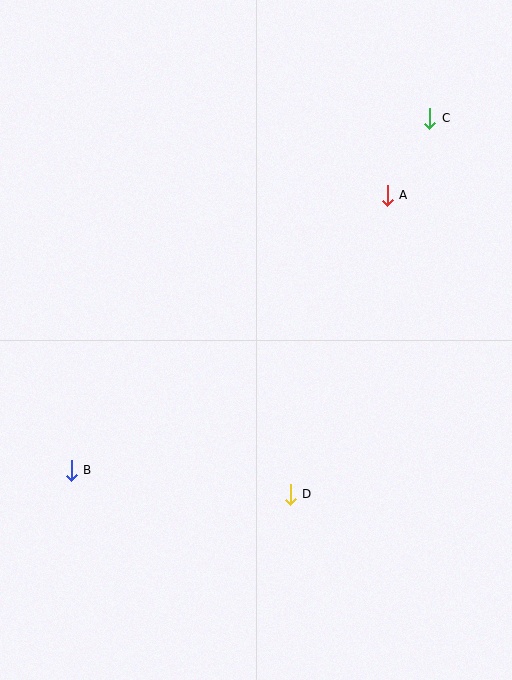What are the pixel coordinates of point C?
Point C is at (430, 118).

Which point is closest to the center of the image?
Point D at (290, 494) is closest to the center.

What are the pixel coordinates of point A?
Point A is at (387, 195).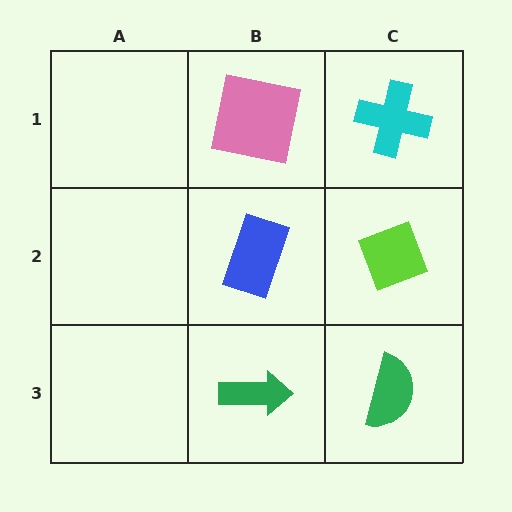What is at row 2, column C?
A lime diamond.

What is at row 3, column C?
A green semicircle.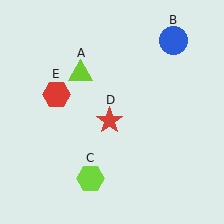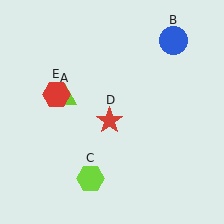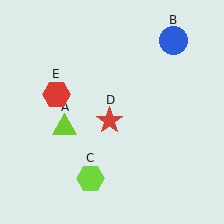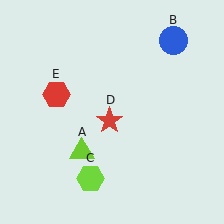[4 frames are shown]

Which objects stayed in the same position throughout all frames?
Blue circle (object B) and lime hexagon (object C) and red star (object D) and red hexagon (object E) remained stationary.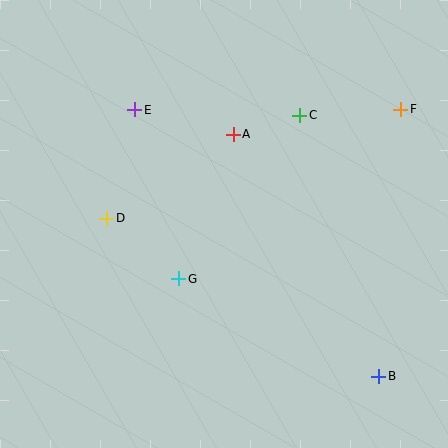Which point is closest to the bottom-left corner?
Point G is closest to the bottom-left corner.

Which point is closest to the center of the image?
Point G at (179, 279) is closest to the center.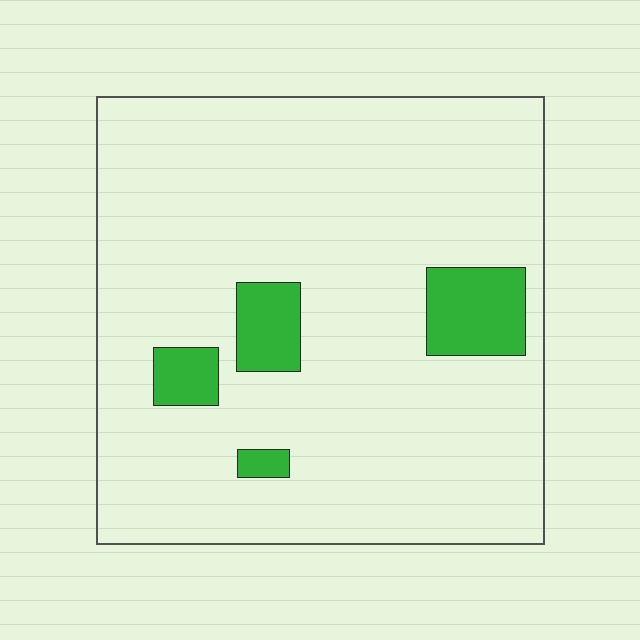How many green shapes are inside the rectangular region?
4.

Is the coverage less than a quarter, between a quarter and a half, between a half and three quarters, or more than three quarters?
Less than a quarter.